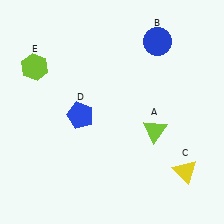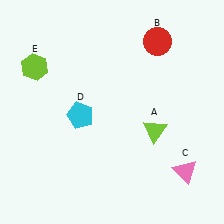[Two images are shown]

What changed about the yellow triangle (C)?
In Image 1, C is yellow. In Image 2, it changed to pink.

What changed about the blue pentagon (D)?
In Image 1, D is blue. In Image 2, it changed to cyan.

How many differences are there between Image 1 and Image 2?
There are 3 differences between the two images.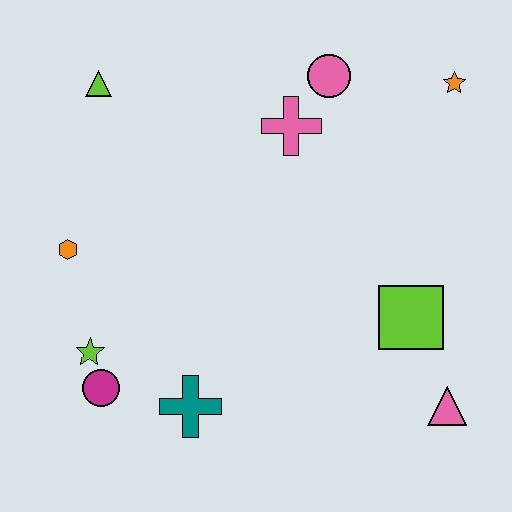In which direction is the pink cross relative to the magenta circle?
The pink cross is above the magenta circle.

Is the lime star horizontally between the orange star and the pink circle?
No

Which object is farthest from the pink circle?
The magenta circle is farthest from the pink circle.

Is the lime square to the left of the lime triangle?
No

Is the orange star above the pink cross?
Yes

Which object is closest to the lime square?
The pink triangle is closest to the lime square.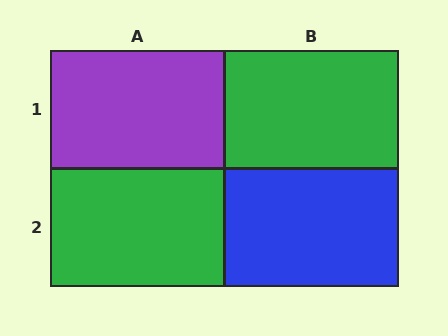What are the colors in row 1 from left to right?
Purple, green.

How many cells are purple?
1 cell is purple.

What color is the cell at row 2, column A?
Green.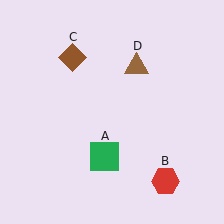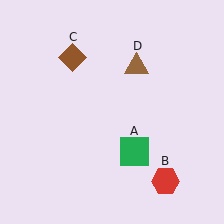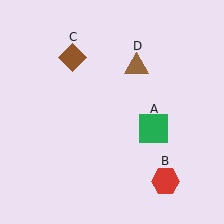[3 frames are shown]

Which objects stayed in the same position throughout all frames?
Red hexagon (object B) and brown diamond (object C) and brown triangle (object D) remained stationary.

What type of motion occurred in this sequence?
The green square (object A) rotated counterclockwise around the center of the scene.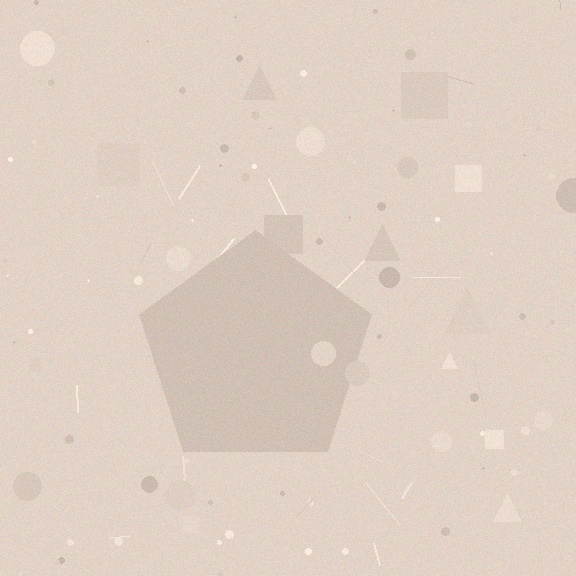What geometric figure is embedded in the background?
A pentagon is embedded in the background.